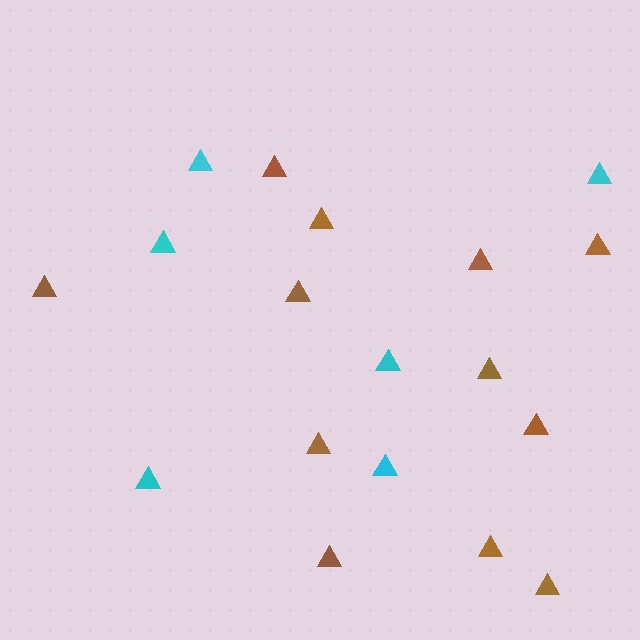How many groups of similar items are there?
There are 2 groups: one group of cyan triangles (6) and one group of brown triangles (12).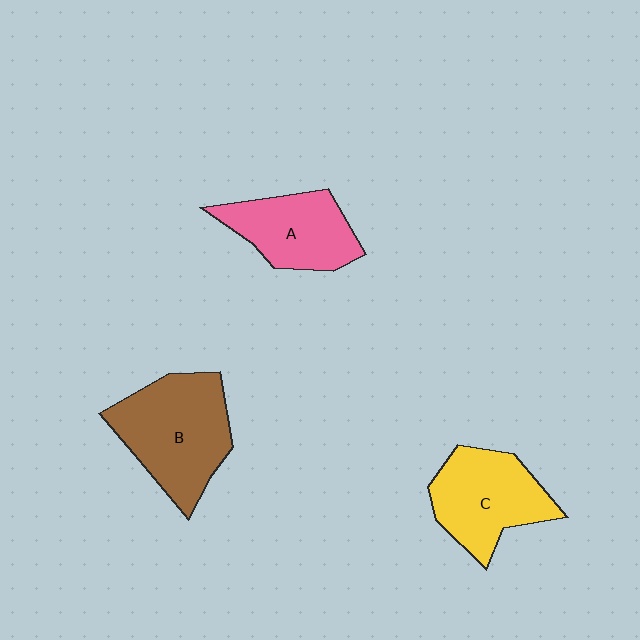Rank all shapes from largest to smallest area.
From largest to smallest: B (brown), C (yellow), A (pink).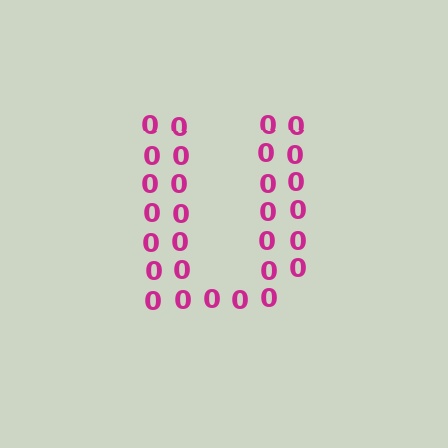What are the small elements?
The small elements are digit 0's.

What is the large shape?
The large shape is the letter U.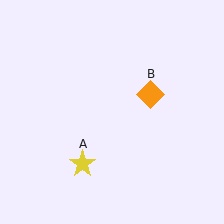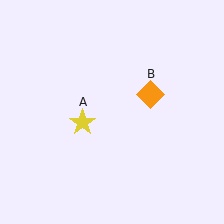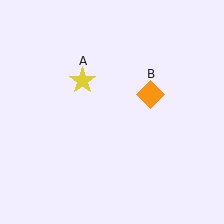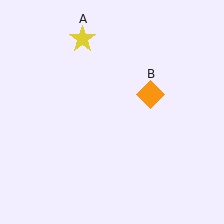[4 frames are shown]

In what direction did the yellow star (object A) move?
The yellow star (object A) moved up.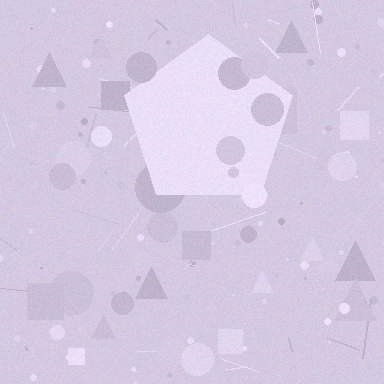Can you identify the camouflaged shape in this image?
The camouflaged shape is a pentagon.